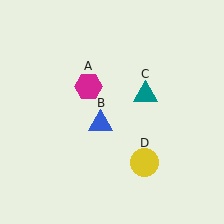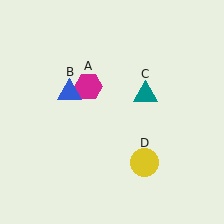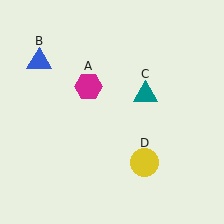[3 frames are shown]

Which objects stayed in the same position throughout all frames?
Magenta hexagon (object A) and teal triangle (object C) and yellow circle (object D) remained stationary.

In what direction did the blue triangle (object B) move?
The blue triangle (object B) moved up and to the left.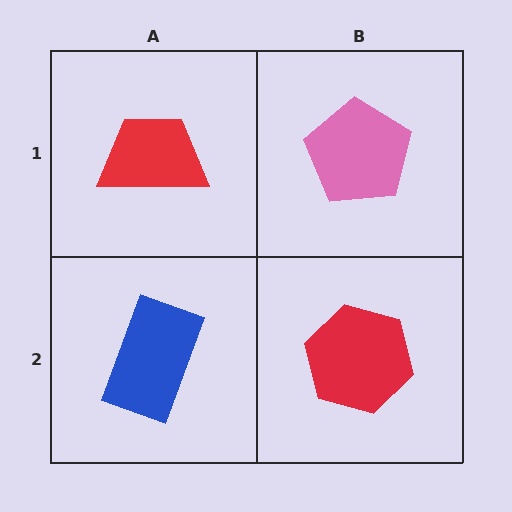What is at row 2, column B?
A red hexagon.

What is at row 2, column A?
A blue rectangle.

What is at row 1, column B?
A pink pentagon.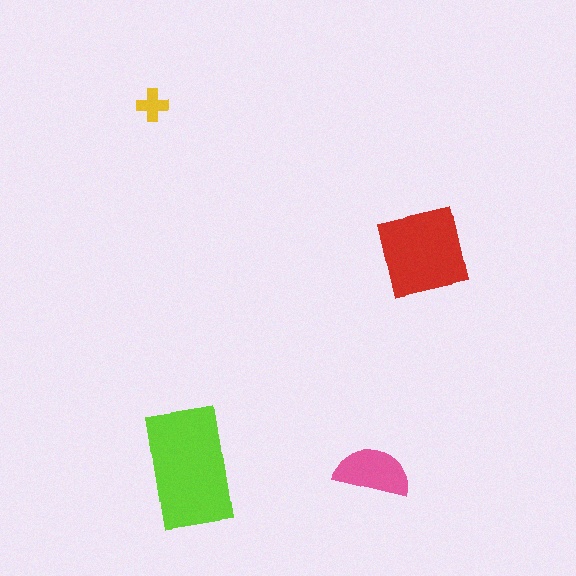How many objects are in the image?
There are 4 objects in the image.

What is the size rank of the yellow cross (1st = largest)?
4th.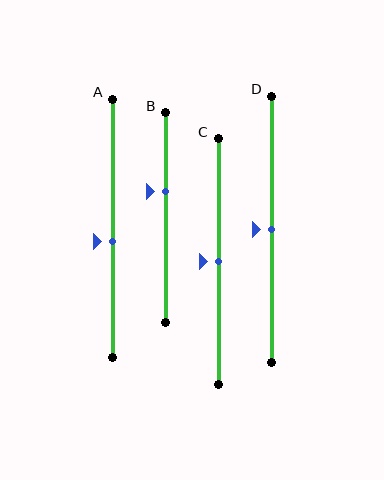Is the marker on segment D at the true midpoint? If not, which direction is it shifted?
Yes, the marker on segment D is at the true midpoint.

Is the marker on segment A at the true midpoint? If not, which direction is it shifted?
No, the marker on segment A is shifted downward by about 5% of the segment length.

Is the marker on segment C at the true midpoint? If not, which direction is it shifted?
Yes, the marker on segment C is at the true midpoint.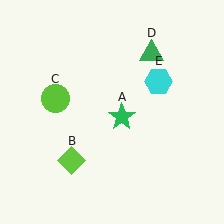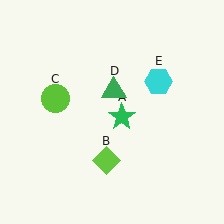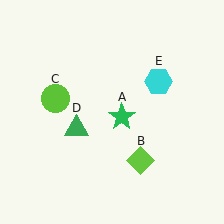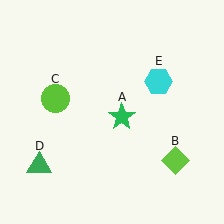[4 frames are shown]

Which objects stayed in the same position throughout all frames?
Green star (object A) and lime circle (object C) and cyan hexagon (object E) remained stationary.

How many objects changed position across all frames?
2 objects changed position: lime diamond (object B), green triangle (object D).